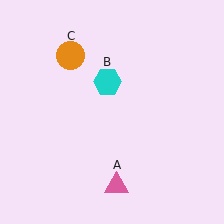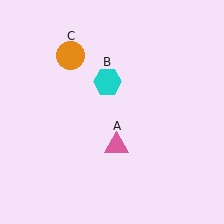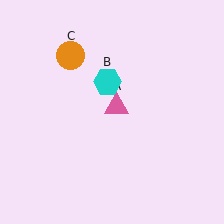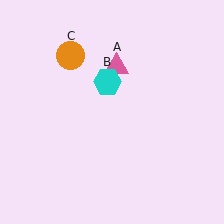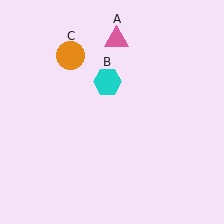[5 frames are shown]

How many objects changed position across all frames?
1 object changed position: pink triangle (object A).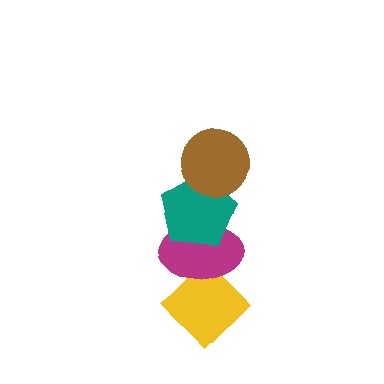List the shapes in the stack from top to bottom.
From top to bottom: the brown circle, the teal pentagon, the magenta ellipse, the yellow diamond.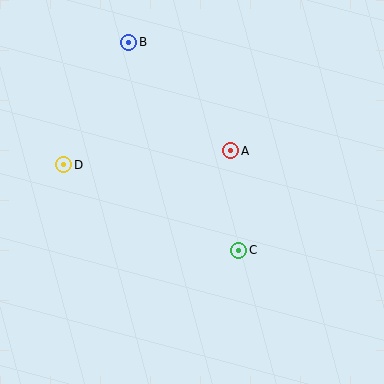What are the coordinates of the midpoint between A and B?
The midpoint between A and B is at (180, 96).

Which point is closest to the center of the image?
Point A at (231, 151) is closest to the center.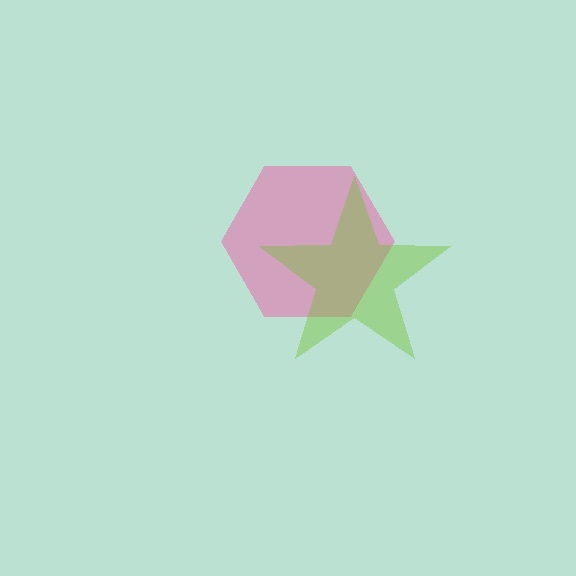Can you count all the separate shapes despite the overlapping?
Yes, there are 2 separate shapes.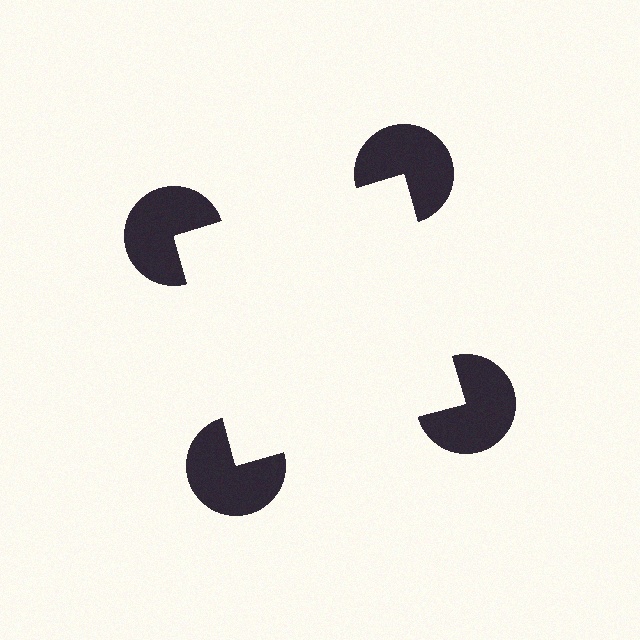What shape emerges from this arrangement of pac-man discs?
An illusory square — its edges are inferred from the aligned wedge cuts in the pac-man discs, not physically drawn.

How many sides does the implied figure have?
4 sides.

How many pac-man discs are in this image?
There are 4 — one at each vertex of the illusory square.